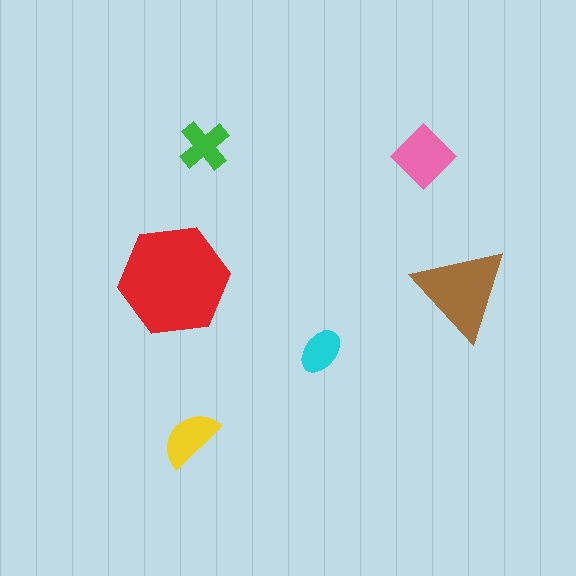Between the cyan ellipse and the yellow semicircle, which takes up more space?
The yellow semicircle.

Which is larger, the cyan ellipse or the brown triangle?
The brown triangle.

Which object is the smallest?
The cyan ellipse.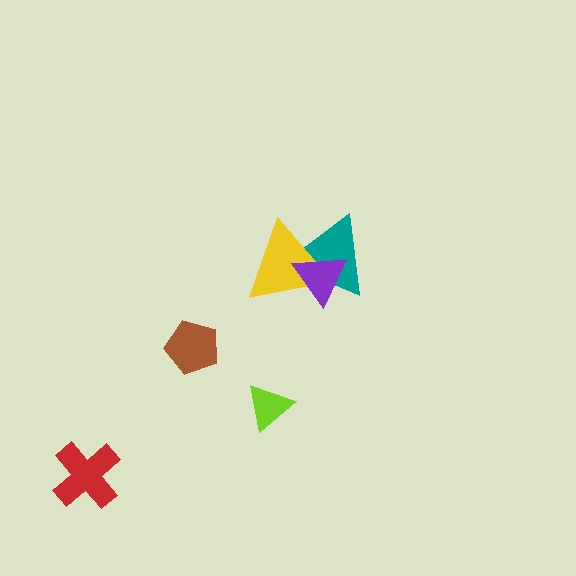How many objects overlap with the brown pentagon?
0 objects overlap with the brown pentagon.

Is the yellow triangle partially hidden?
Yes, it is partially covered by another shape.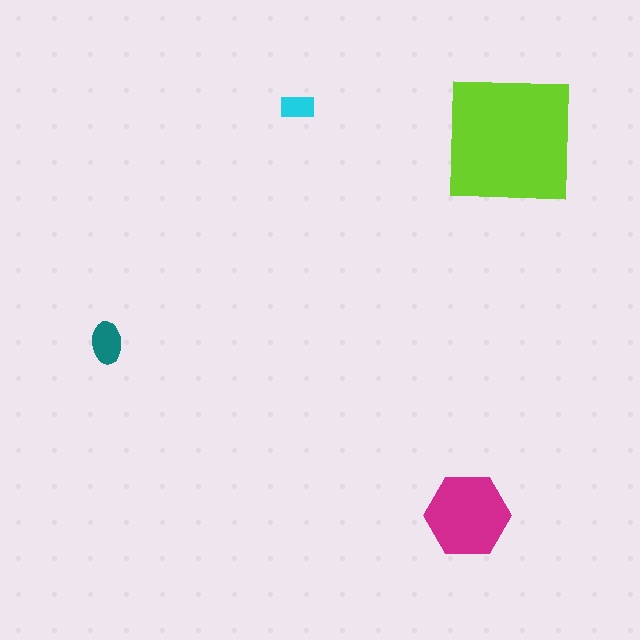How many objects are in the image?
There are 4 objects in the image.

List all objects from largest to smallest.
The lime square, the magenta hexagon, the teal ellipse, the cyan rectangle.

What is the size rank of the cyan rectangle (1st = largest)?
4th.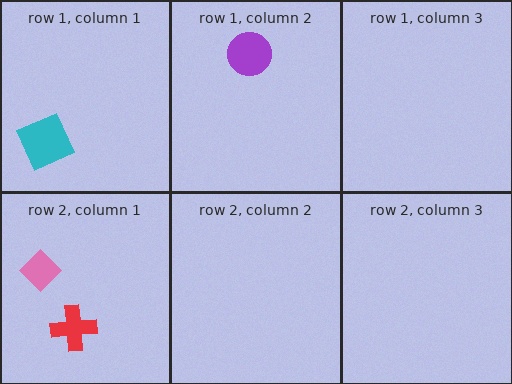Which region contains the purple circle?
The row 1, column 2 region.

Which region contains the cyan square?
The row 1, column 1 region.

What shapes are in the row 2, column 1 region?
The red cross, the pink diamond.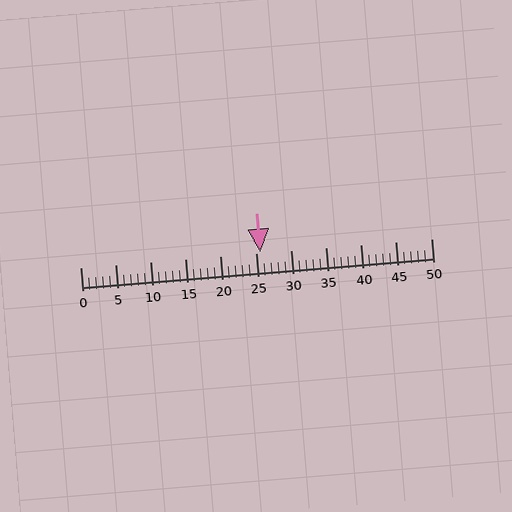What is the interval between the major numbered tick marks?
The major tick marks are spaced 5 units apart.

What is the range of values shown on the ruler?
The ruler shows values from 0 to 50.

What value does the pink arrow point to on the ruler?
The pink arrow points to approximately 26.